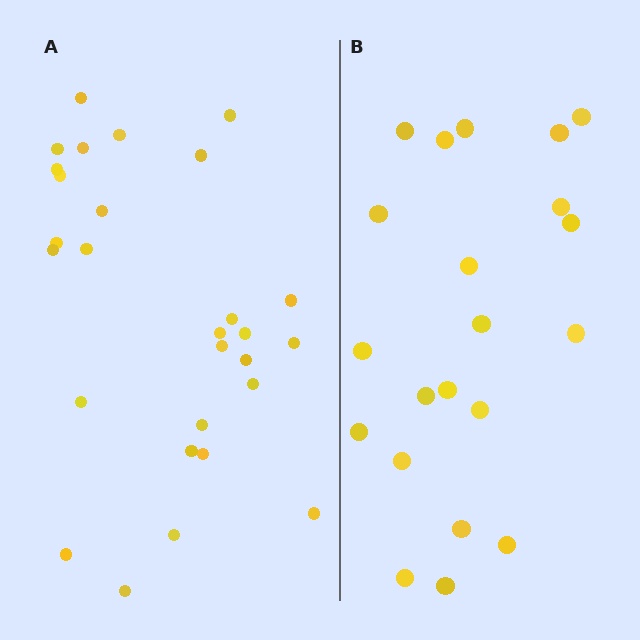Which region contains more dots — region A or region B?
Region A (the left region) has more dots.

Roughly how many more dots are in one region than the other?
Region A has roughly 8 or so more dots than region B.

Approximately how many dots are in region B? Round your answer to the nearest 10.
About 20 dots. (The exact count is 21, which rounds to 20.)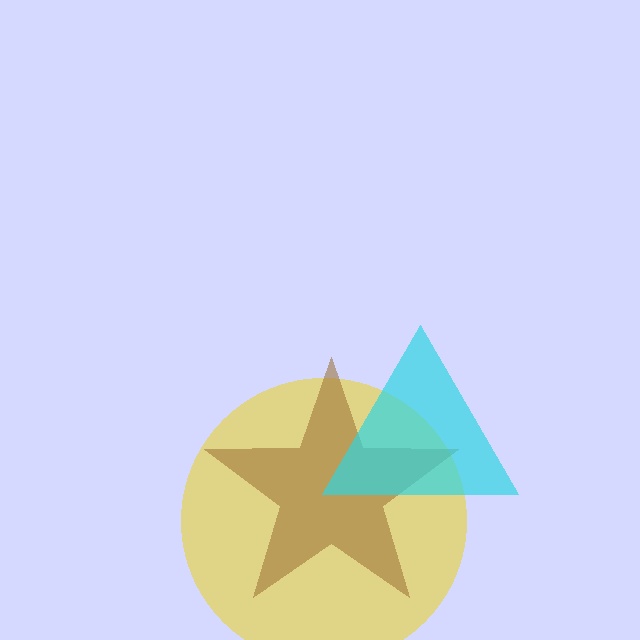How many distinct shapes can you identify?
There are 3 distinct shapes: a yellow circle, a brown star, a cyan triangle.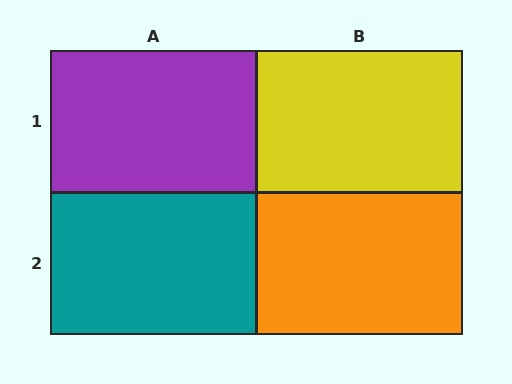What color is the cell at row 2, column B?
Orange.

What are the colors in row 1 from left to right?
Purple, yellow.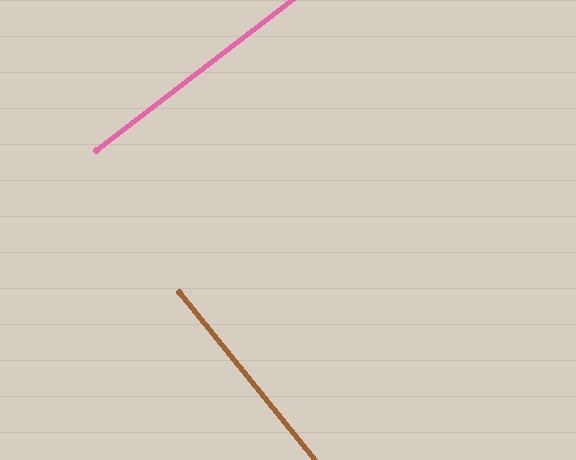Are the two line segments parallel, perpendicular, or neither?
Perpendicular — they meet at approximately 89°.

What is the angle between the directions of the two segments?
Approximately 89 degrees.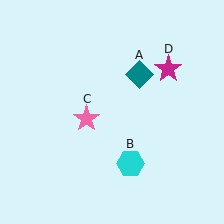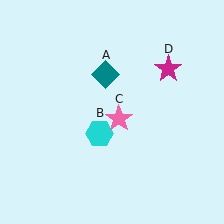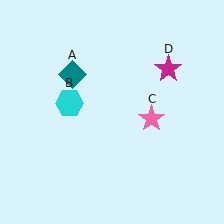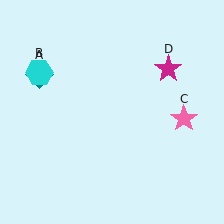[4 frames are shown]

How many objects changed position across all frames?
3 objects changed position: teal diamond (object A), cyan hexagon (object B), pink star (object C).